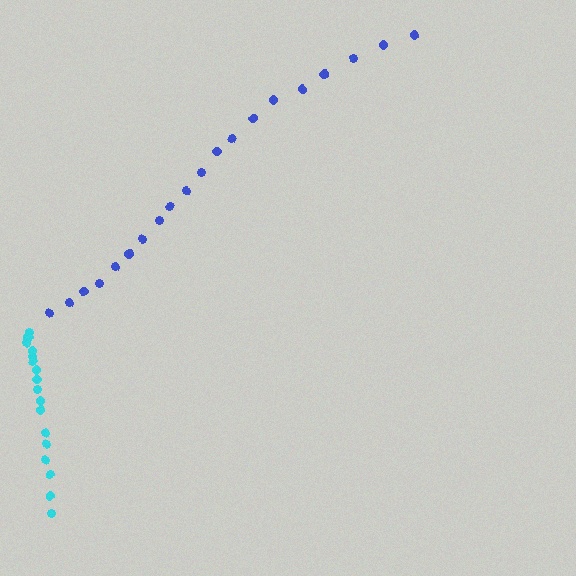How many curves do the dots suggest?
There are 2 distinct paths.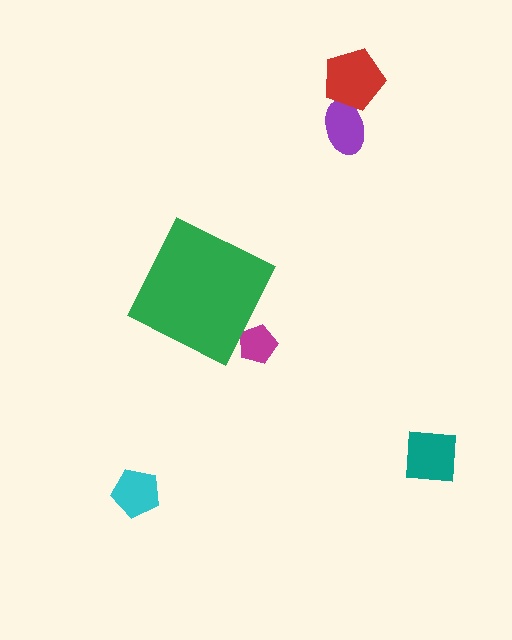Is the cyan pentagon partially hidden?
No, the cyan pentagon is fully visible.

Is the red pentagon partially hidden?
No, the red pentagon is fully visible.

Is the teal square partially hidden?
No, the teal square is fully visible.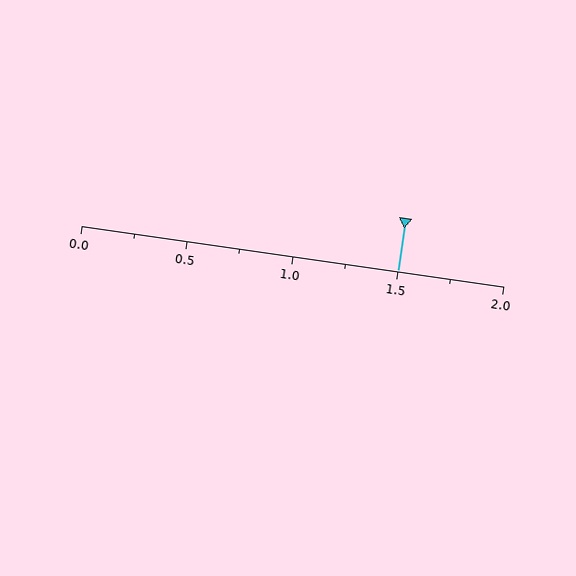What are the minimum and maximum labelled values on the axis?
The axis runs from 0.0 to 2.0.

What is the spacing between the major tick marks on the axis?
The major ticks are spaced 0.5 apart.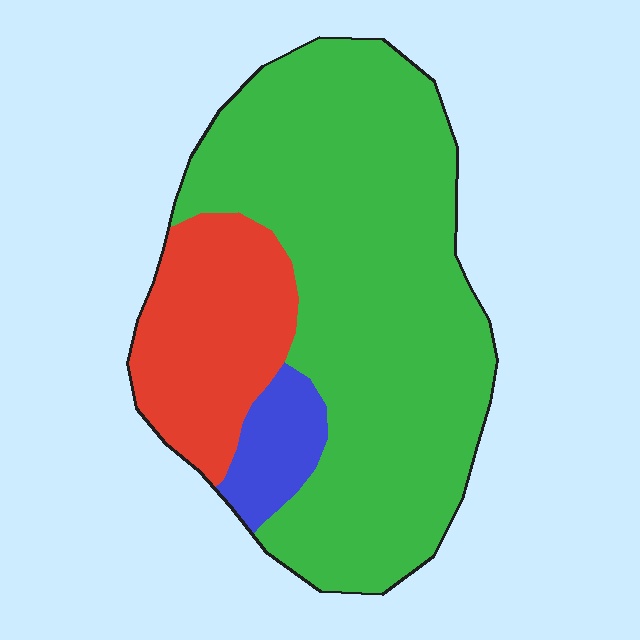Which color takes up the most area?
Green, at roughly 70%.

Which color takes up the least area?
Blue, at roughly 5%.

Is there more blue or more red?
Red.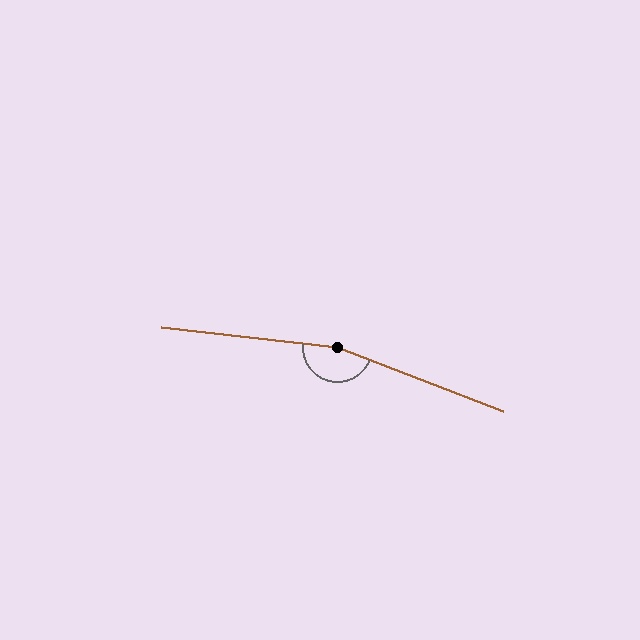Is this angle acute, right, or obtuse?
It is obtuse.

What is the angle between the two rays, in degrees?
Approximately 165 degrees.